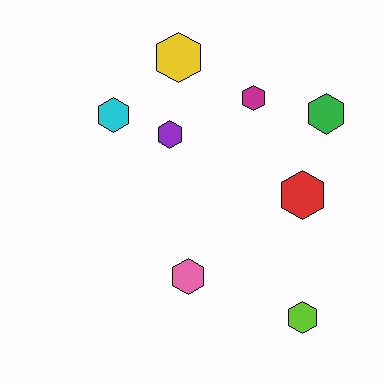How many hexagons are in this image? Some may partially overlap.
There are 8 hexagons.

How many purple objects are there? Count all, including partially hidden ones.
There is 1 purple object.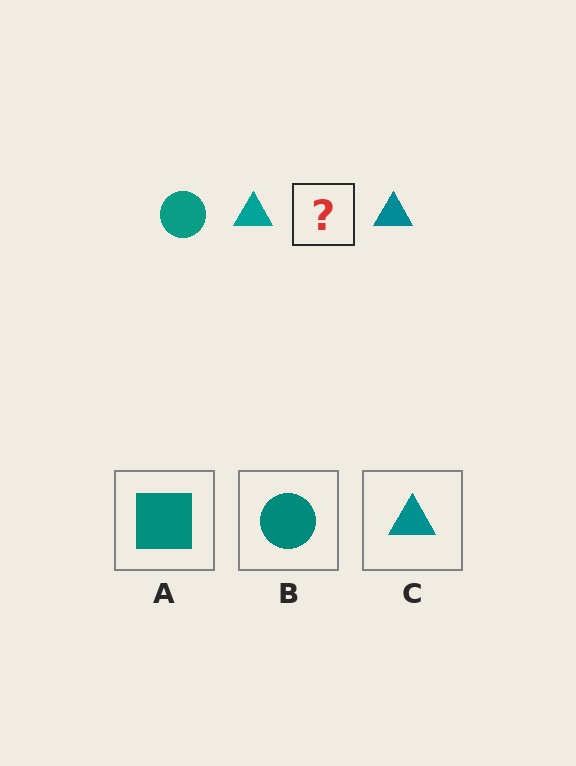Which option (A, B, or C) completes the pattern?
B.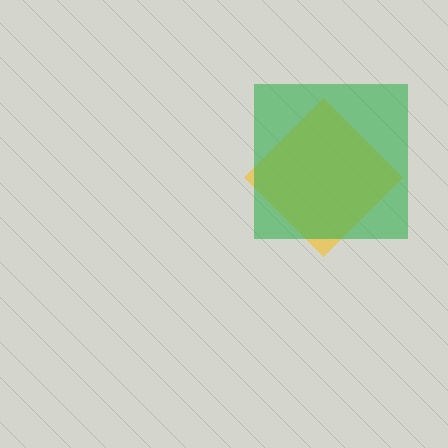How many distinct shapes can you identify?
There are 2 distinct shapes: a yellow diamond, a green square.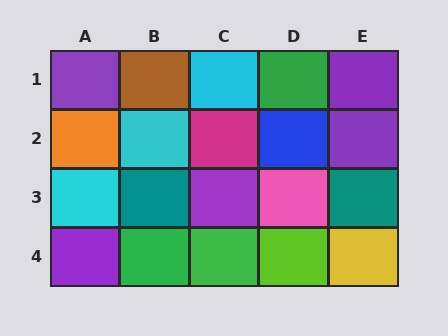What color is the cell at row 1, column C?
Cyan.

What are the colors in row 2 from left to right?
Orange, cyan, magenta, blue, purple.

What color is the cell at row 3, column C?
Purple.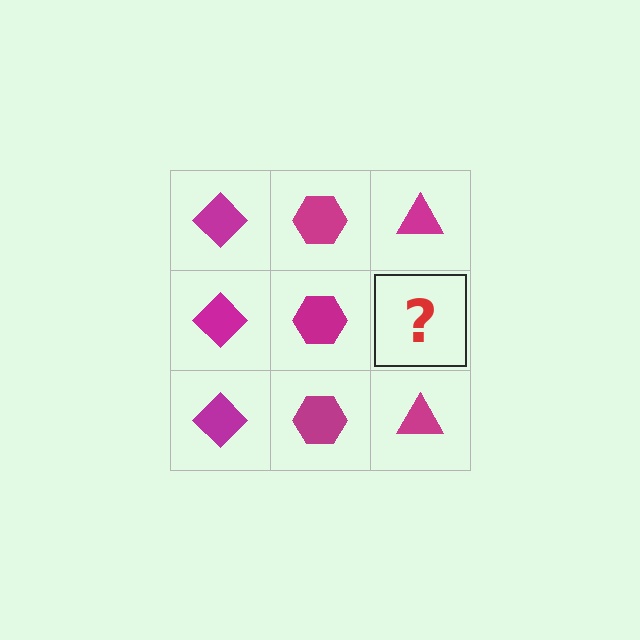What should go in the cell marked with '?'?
The missing cell should contain a magenta triangle.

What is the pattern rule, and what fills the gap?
The rule is that each column has a consistent shape. The gap should be filled with a magenta triangle.